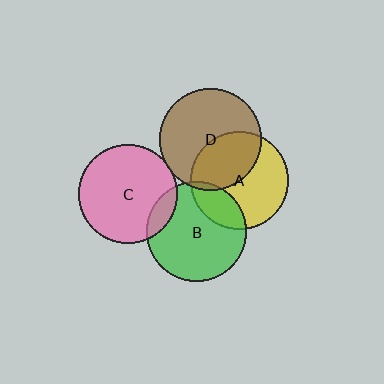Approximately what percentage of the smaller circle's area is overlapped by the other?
Approximately 10%.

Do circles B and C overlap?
Yes.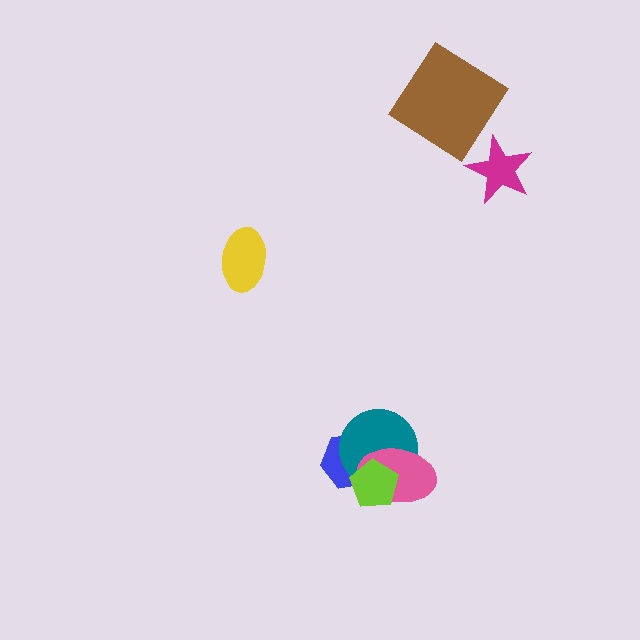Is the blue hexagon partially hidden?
Yes, it is partially covered by another shape.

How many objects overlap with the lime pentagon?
3 objects overlap with the lime pentagon.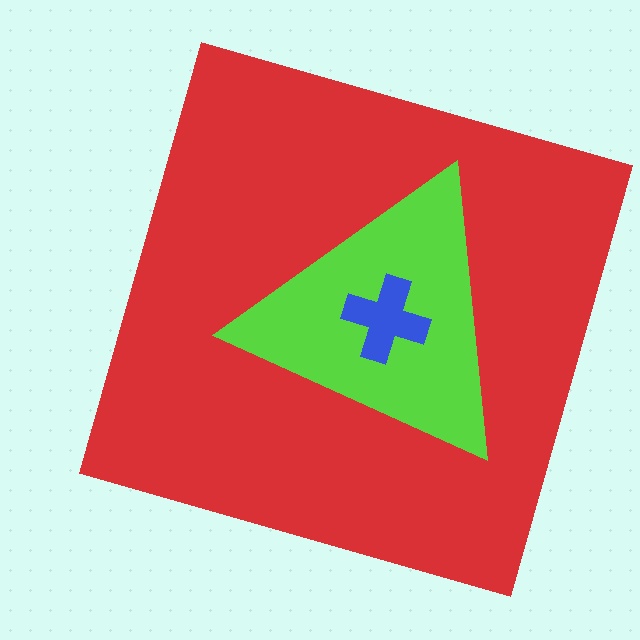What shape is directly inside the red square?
The lime triangle.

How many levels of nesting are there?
3.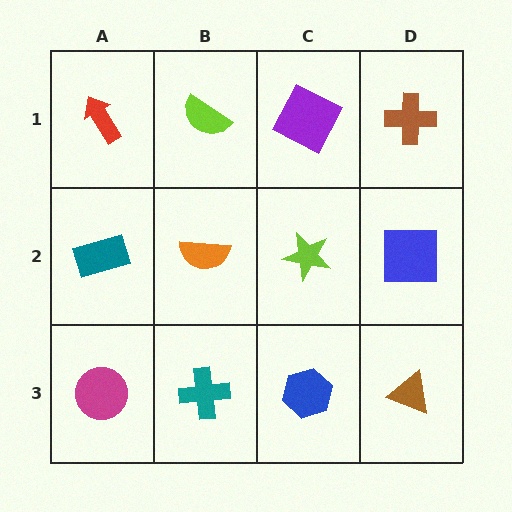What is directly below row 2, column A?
A magenta circle.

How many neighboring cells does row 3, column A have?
2.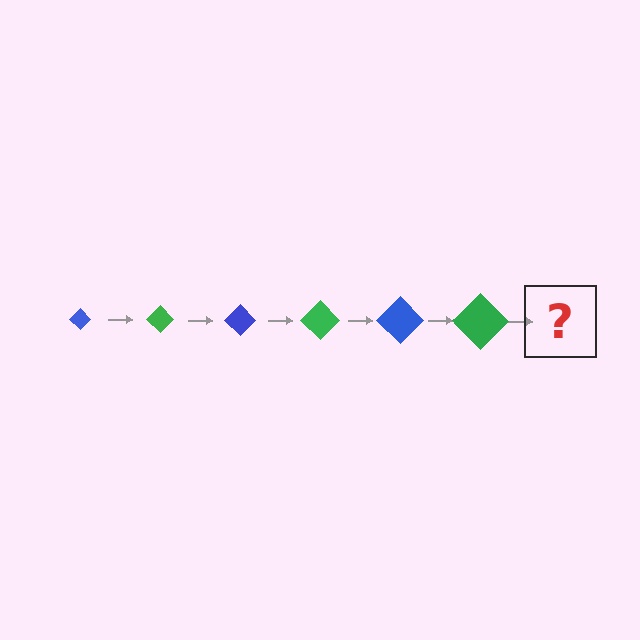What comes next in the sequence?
The next element should be a blue diamond, larger than the previous one.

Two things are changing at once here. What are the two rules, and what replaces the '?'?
The two rules are that the diamond grows larger each step and the color cycles through blue and green. The '?' should be a blue diamond, larger than the previous one.